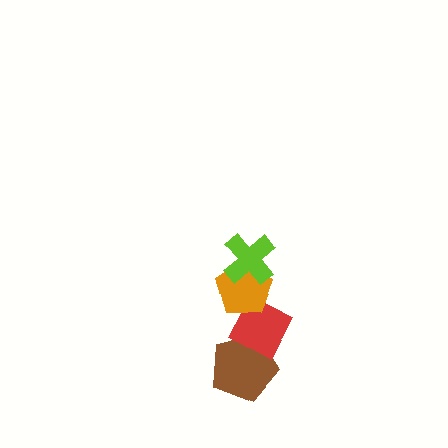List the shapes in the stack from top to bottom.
From top to bottom: the lime cross, the orange pentagon, the red diamond, the brown pentagon.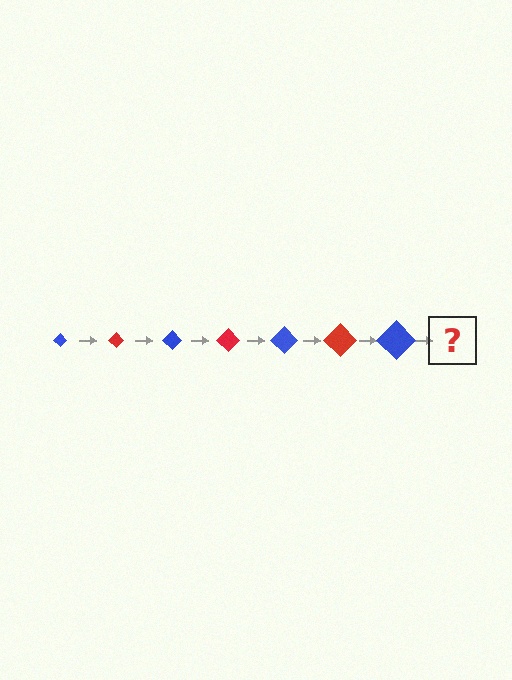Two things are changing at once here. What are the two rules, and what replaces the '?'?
The two rules are that the diamond grows larger each step and the color cycles through blue and red. The '?' should be a red diamond, larger than the previous one.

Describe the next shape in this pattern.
It should be a red diamond, larger than the previous one.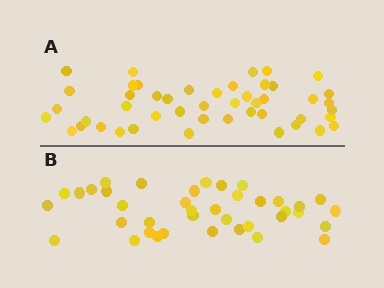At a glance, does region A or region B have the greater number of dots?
Region A (the top region) has more dots.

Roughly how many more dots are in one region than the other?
Region A has roughly 8 or so more dots than region B.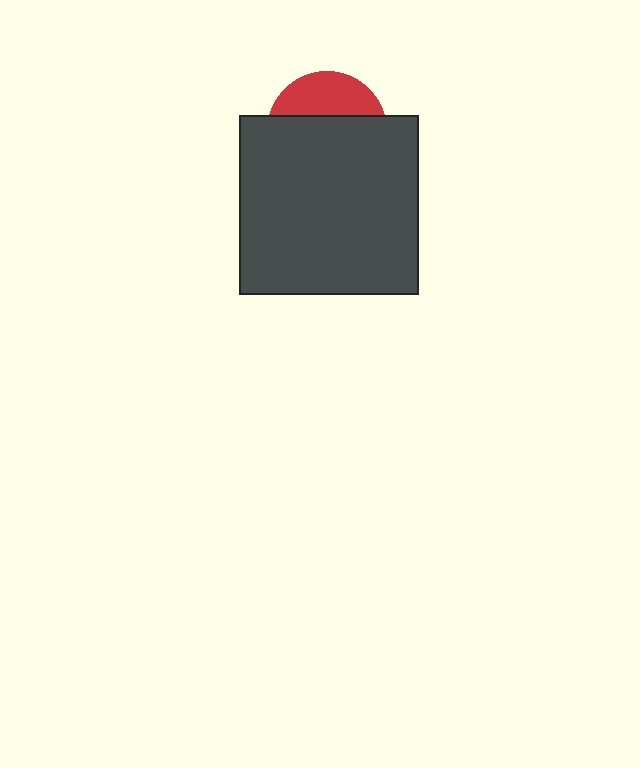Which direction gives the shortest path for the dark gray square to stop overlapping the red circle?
Moving down gives the shortest separation.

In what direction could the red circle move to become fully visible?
The red circle could move up. That would shift it out from behind the dark gray square entirely.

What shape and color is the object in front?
The object in front is a dark gray square.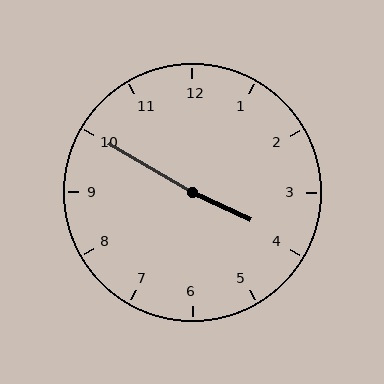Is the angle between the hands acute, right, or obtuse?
It is obtuse.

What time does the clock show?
3:50.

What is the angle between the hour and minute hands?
Approximately 175 degrees.